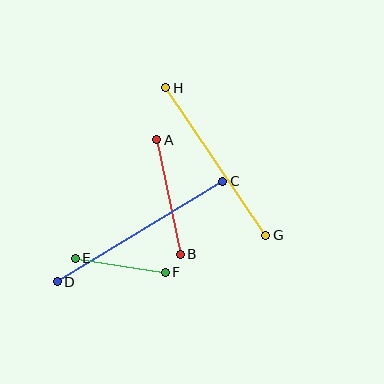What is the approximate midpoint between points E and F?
The midpoint is at approximately (120, 265) pixels.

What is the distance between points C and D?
The distance is approximately 194 pixels.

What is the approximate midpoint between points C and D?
The midpoint is at approximately (140, 232) pixels.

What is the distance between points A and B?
The distance is approximately 117 pixels.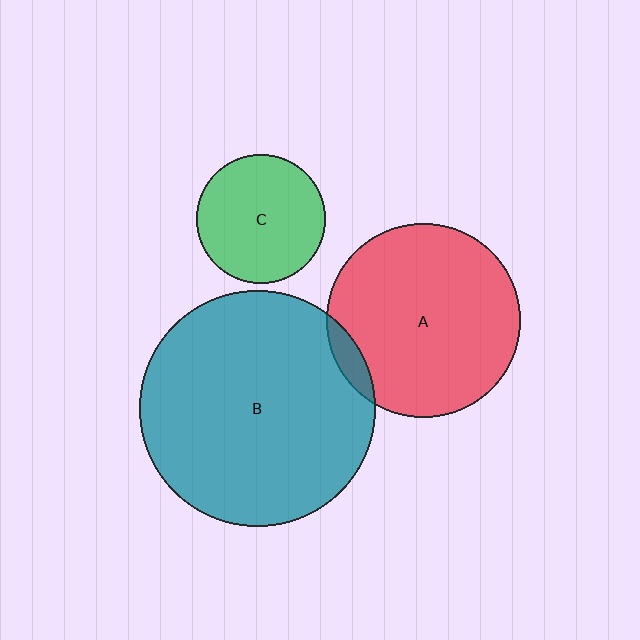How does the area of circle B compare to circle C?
Approximately 3.3 times.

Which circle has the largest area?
Circle B (teal).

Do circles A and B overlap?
Yes.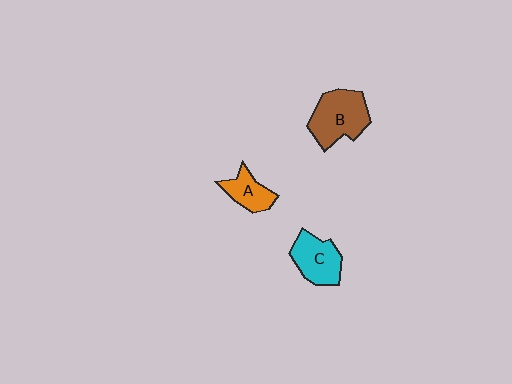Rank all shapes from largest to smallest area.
From largest to smallest: B (brown), C (cyan), A (orange).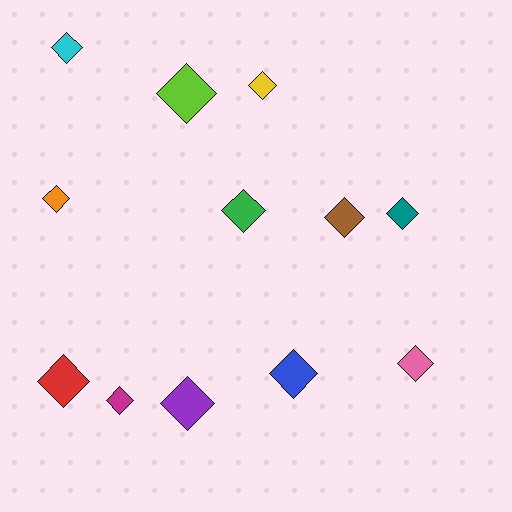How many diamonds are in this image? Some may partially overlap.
There are 12 diamonds.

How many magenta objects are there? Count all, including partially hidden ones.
There is 1 magenta object.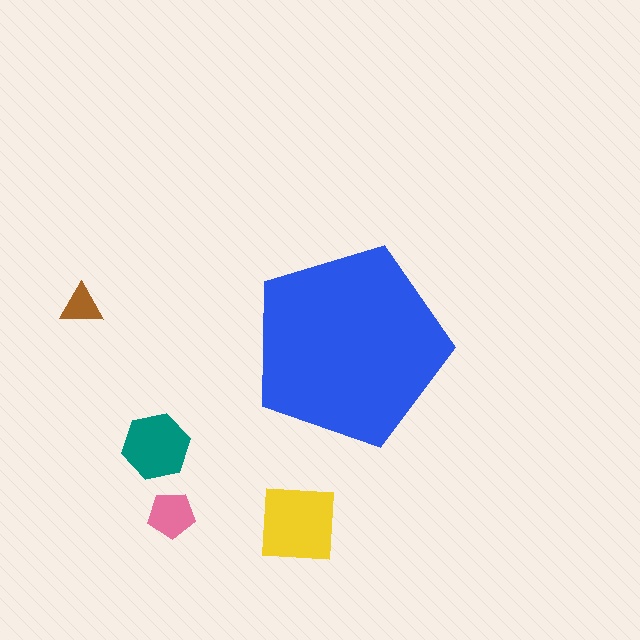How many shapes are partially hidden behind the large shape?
0 shapes are partially hidden.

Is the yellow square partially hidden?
No, the yellow square is fully visible.